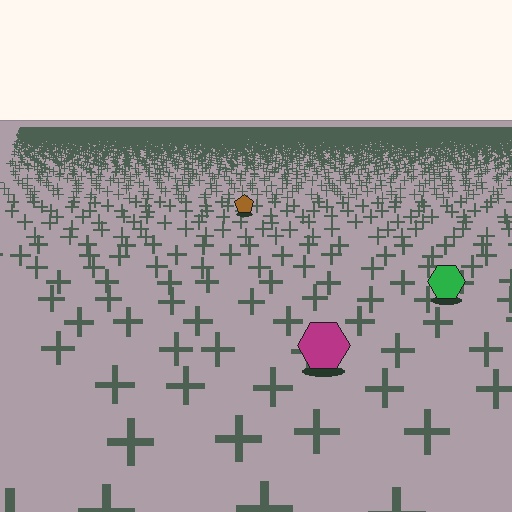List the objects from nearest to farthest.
From nearest to farthest: the magenta hexagon, the green hexagon, the brown pentagon.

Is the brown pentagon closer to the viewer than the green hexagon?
No. The green hexagon is closer — you can tell from the texture gradient: the ground texture is coarser near it.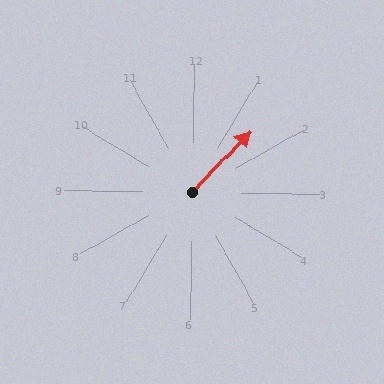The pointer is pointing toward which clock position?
Roughly 1 o'clock.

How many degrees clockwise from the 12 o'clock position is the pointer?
Approximately 43 degrees.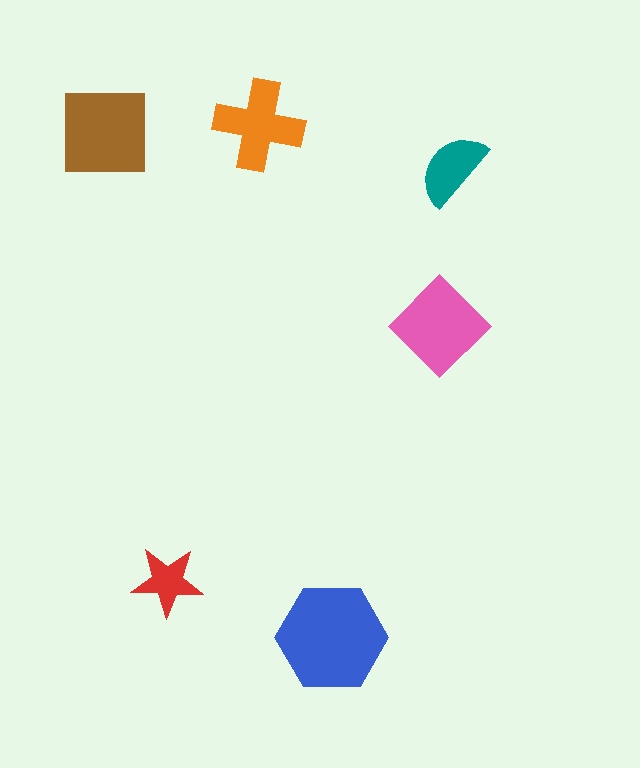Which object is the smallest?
The red star.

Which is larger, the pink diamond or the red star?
The pink diamond.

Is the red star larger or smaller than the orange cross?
Smaller.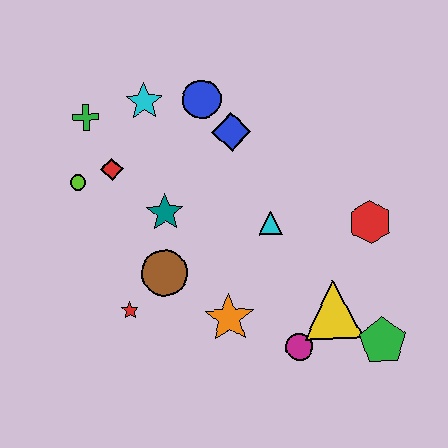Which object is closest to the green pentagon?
The yellow triangle is closest to the green pentagon.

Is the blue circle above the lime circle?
Yes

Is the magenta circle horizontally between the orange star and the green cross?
No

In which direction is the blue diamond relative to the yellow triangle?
The blue diamond is above the yellow triangle.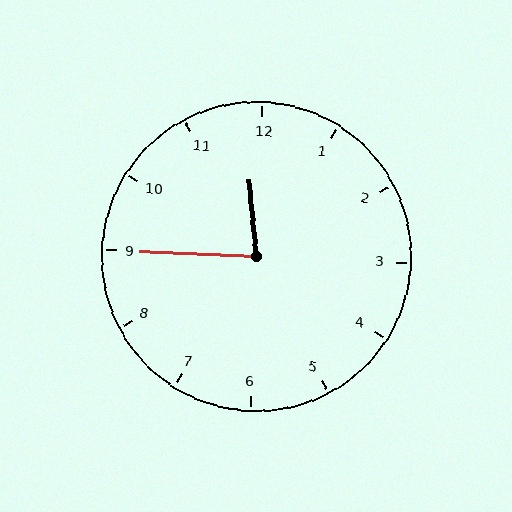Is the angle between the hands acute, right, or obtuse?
It is acute.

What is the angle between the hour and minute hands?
Approximately 82 degrees.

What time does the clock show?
11:45.